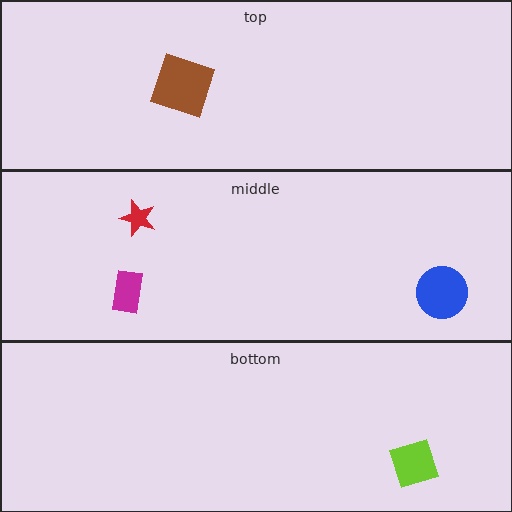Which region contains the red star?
The middle region.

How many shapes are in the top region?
1.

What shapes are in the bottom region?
The lime diamond.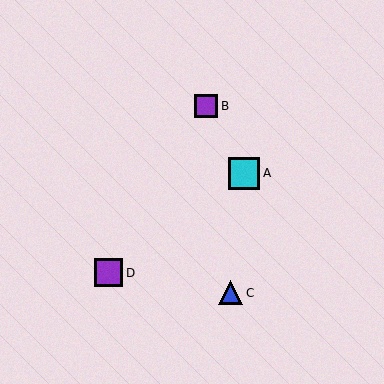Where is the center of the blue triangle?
The center of the blue triangle is at (231, 293).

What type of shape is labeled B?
Shape B is a purple square.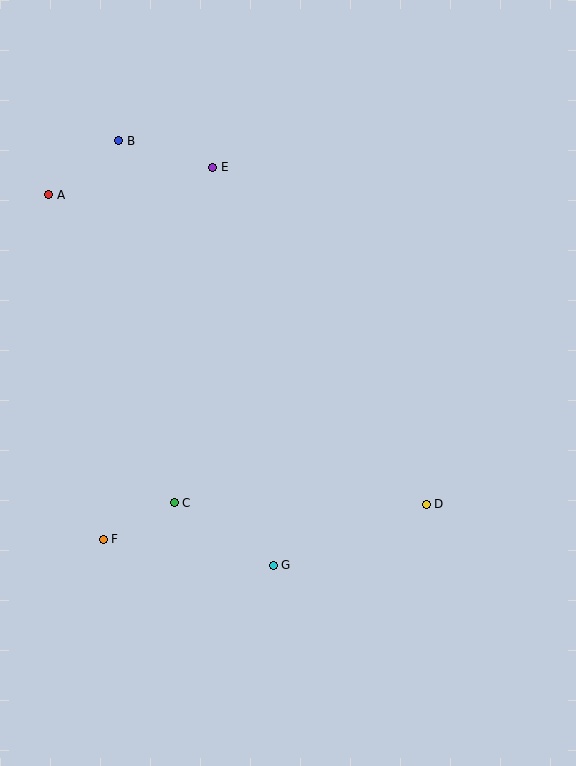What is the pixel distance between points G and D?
The distance between G and D is 165 pixels.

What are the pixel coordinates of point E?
Point E is at (213, 167).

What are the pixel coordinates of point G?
Point G is at (273, 565).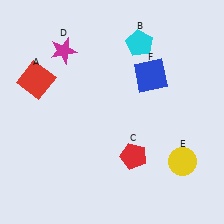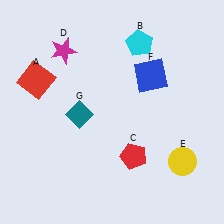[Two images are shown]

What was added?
A teal diamond (G) was added in Image 2.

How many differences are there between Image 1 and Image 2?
There is 1 difference between the two images.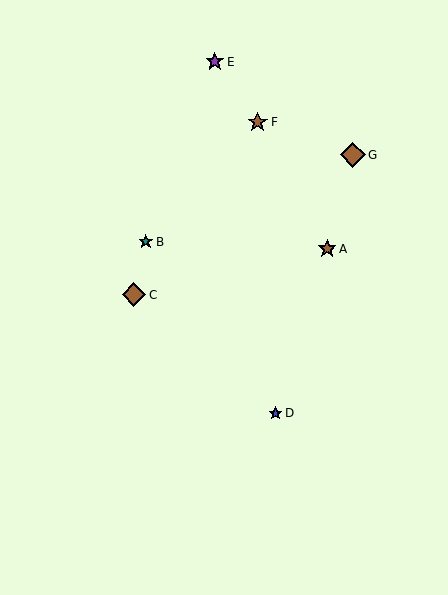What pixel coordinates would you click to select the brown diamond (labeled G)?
Click at (353, 155) to select the brown diamond G.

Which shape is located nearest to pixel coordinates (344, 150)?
The brown diamond (labeled G) at (353, 155) is nearest to that location.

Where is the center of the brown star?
The center of the brown star is at (258, 122).